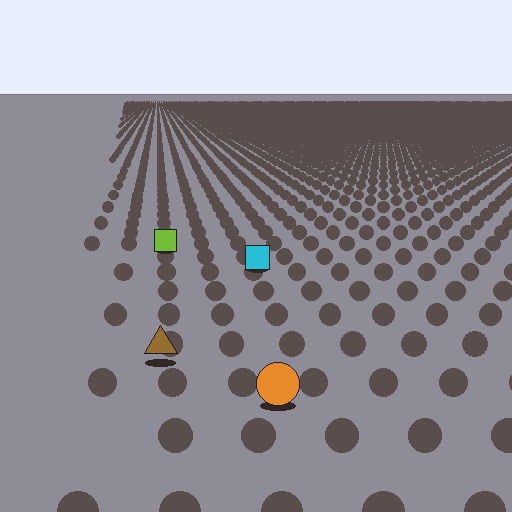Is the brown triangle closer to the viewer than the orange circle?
No. The orange circle is closer — you can tell from the texture gradient: the ground texture is coarser near it.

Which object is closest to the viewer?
The orange circle is closest. The texture marks near it are larger and more spread out.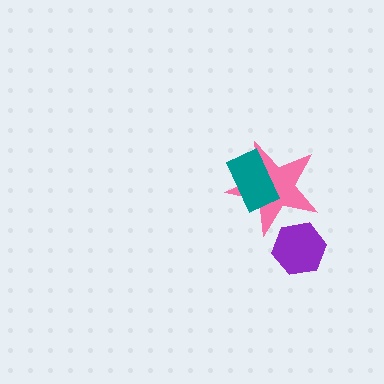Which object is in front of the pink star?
The teal rectangle is in front of the pink star.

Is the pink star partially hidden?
Yes, it is partially covered by another shape.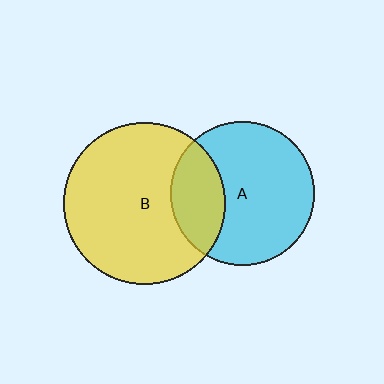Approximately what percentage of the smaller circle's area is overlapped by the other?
Approximately 25%.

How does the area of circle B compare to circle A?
Approximately 1.3 times.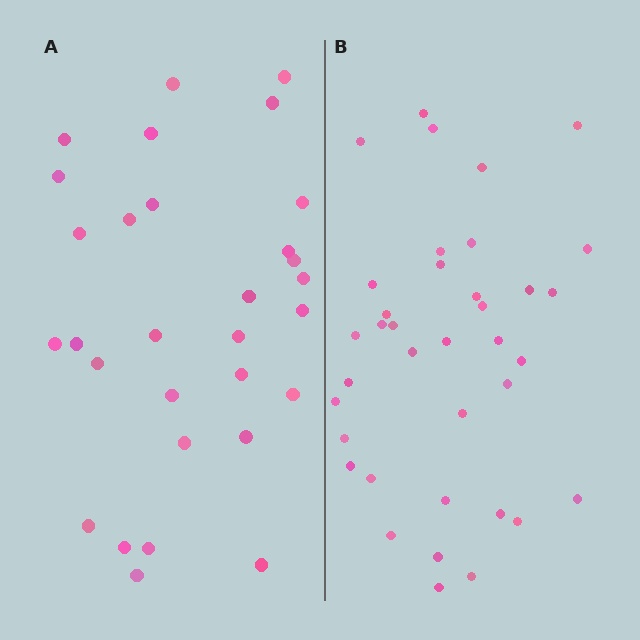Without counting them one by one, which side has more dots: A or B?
Region B (the right region) has more dots.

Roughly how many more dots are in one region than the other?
Region B has roughly 8 or so more dots than region A.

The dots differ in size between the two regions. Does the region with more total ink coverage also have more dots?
No. Region A has more total ink coverage because its dots are larger, but region B actually contains more individual dots. Total area can be misleading — the number of items is what matters here.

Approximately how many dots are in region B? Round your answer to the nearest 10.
About 40 dots. (The exact count is 37, which rounds to 40.)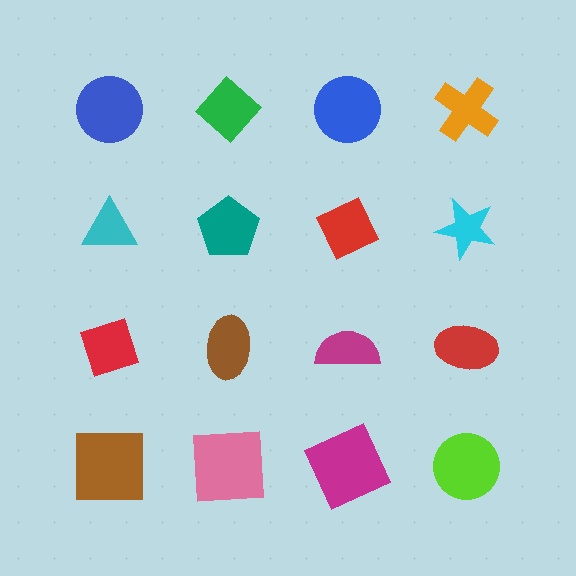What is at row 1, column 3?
A blue circle.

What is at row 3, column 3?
A magenta semicircle.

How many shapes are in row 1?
4 shapes.